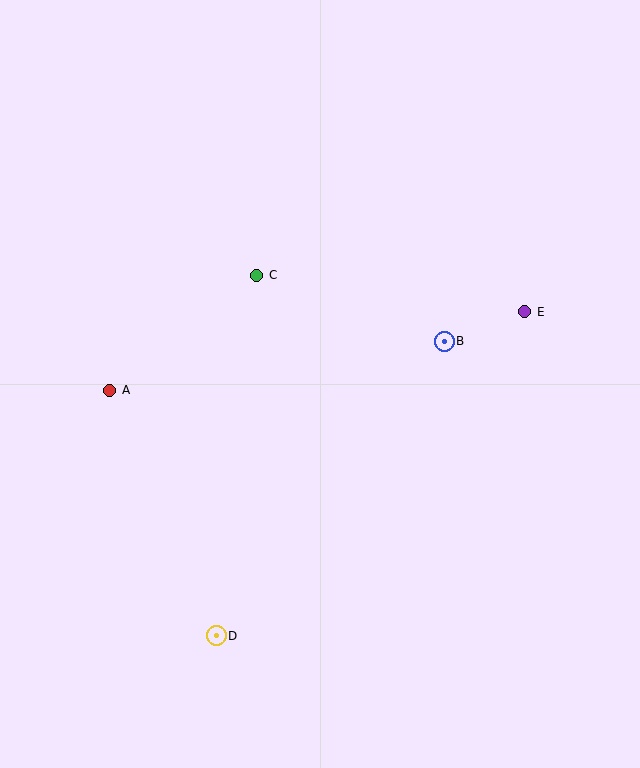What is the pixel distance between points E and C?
The distance between E and C is 270 pixels.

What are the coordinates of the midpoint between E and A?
The midpoint between E and A is at (317, 351).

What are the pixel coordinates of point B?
Point B is at (444, 341).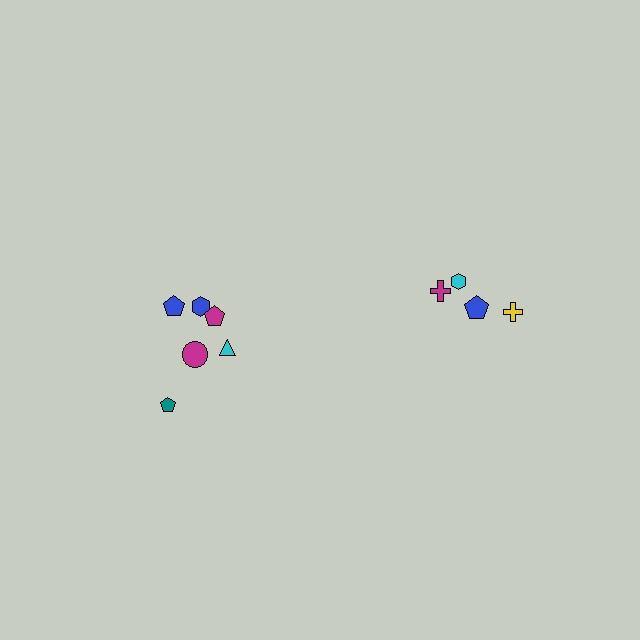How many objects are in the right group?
There are 4 objects.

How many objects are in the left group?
There are 6 objects.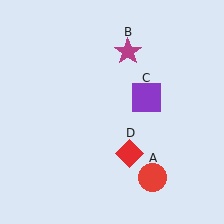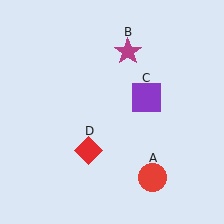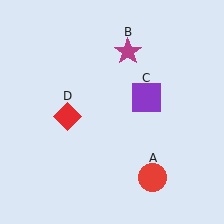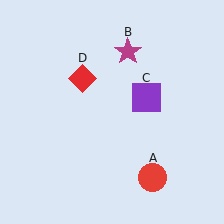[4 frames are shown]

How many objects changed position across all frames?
1 object changed position: red diamond (object D).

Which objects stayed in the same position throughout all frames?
Red circle (object A) and magenta star (object B) and purple square (object C) remained stationary.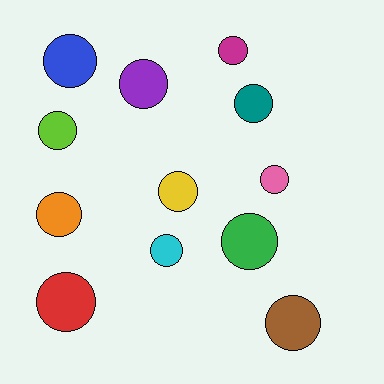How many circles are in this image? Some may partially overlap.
There are 12 circles.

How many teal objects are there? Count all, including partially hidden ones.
There is 1 teal object.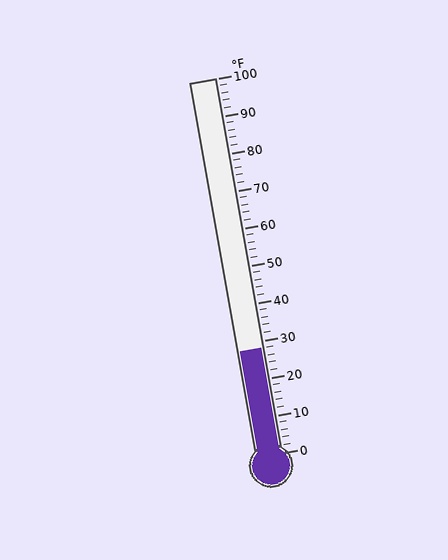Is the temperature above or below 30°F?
The temperature is below 30°F.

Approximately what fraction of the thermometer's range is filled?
The thermometer is filled to approximately 30% of its range.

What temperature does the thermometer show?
The thermometer shows approximately 28°F.